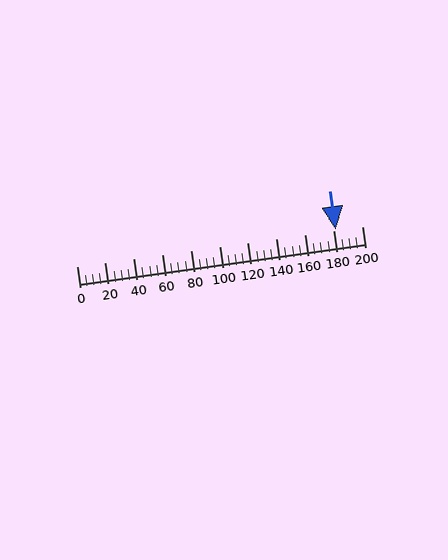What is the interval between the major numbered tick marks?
The major tick marks are spaced 20 units apart.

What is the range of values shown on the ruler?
The ruler shows values from 0 to 200.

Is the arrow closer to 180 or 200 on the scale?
The arrow is closer to 180.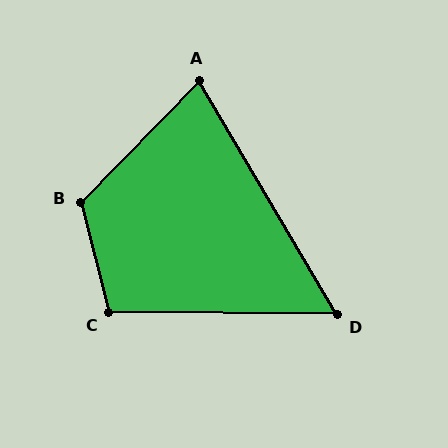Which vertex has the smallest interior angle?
D, at approximately 59 degrees.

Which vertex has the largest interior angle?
B, at approximately 121 degrees.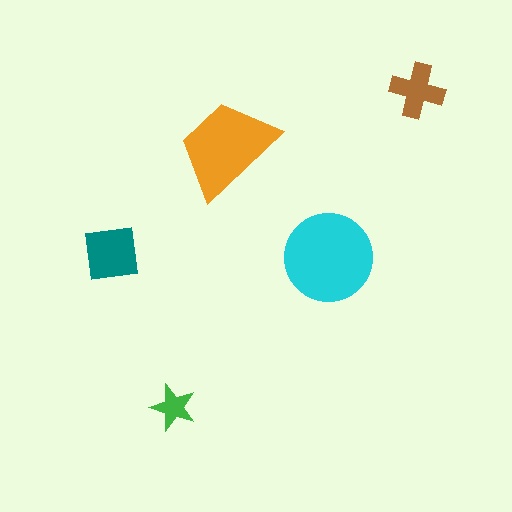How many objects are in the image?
There are 5 objects in the image.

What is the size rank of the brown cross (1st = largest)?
4th.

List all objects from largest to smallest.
The cyan circle, the orange trapezoid, the teal square, the brown cross, the green star.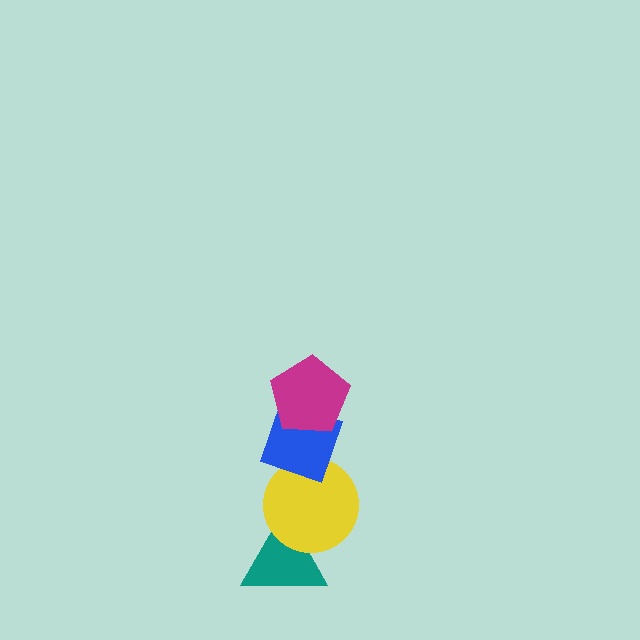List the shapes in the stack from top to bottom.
From top to bottom: the magenta pentagon, the blue diamond, the yellow circle, the teal triangle.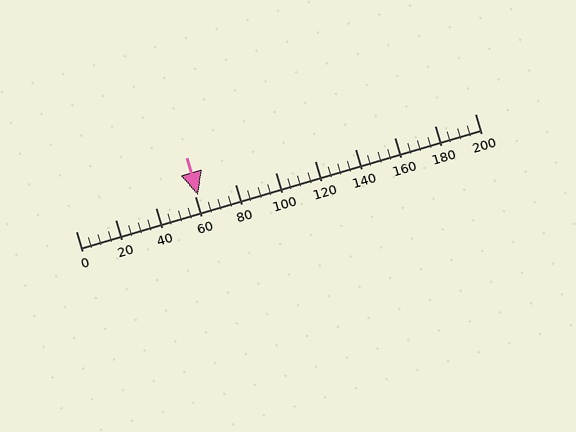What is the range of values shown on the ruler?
The ruler shows values from 0 to 200.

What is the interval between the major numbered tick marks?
The major tick marks are spaced 20 units apart.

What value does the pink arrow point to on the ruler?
The pink arrow points to approximately 61.